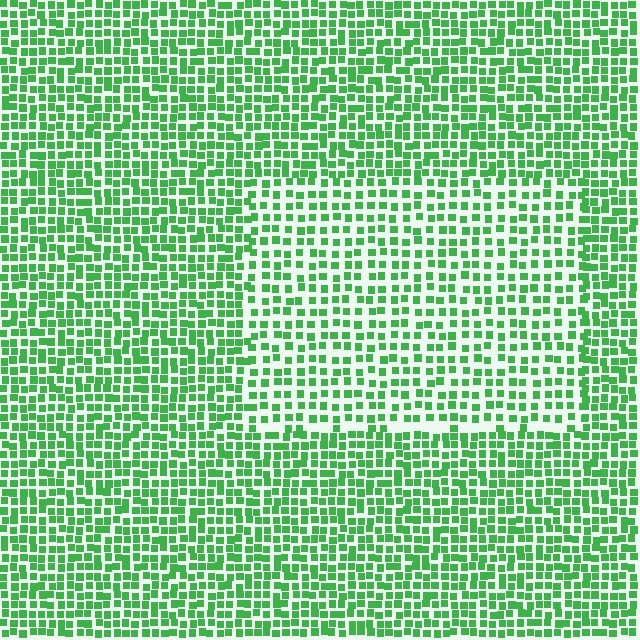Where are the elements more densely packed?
The elements are more densely packed outside the rectangle boundary.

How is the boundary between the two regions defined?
The boundary is defined by a change in element density (approximately 1.6x ratio). All elements are the same color, size, and shape.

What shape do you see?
I see a rectangle.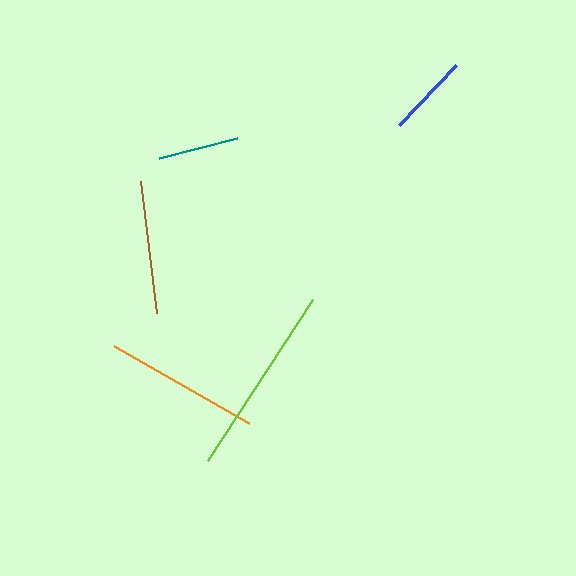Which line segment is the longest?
The lime line is the longest at approximately 192 pixels.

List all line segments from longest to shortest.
From longest to shortest: lime, orange, brown, blue, teal.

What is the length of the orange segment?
The orange segment is approximately 156 pixels long.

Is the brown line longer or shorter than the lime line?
The lime line is longer than the brown line.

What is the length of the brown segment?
The brown segment is approximately 132 pixels long.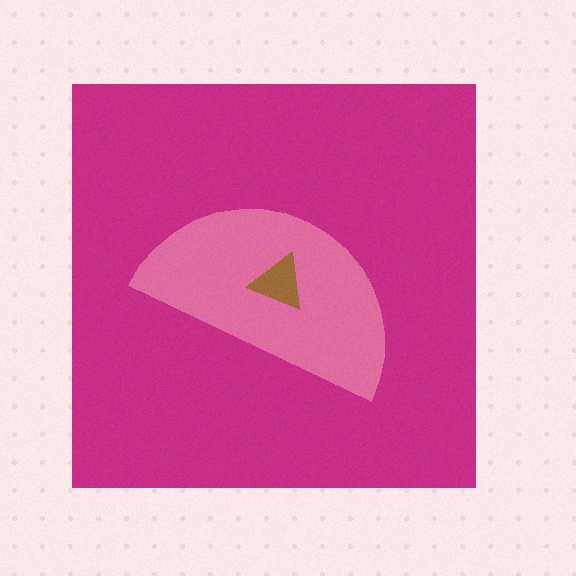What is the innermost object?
The brown triangle.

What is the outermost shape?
The magenta square.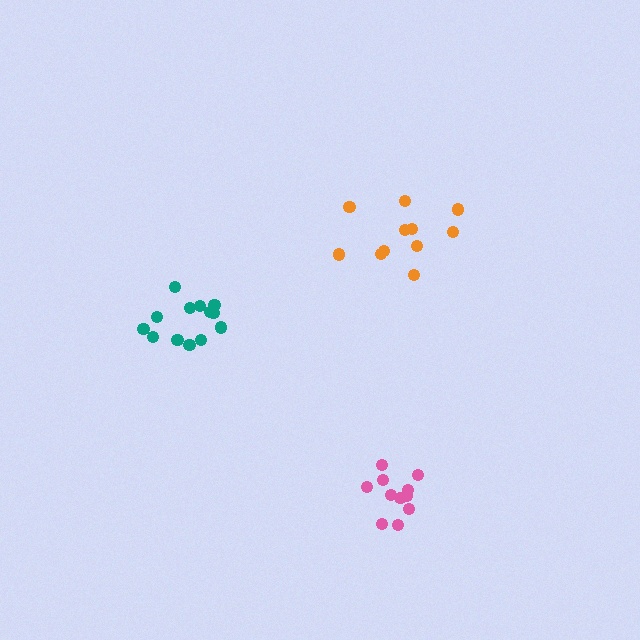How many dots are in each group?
Group 1: 13 dots, Group 2: 11 dots, Group 3: 11 dots (35 total).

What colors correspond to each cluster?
The clusters are colored: teal, pink, orange.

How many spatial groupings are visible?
There are 3 spatial groupings.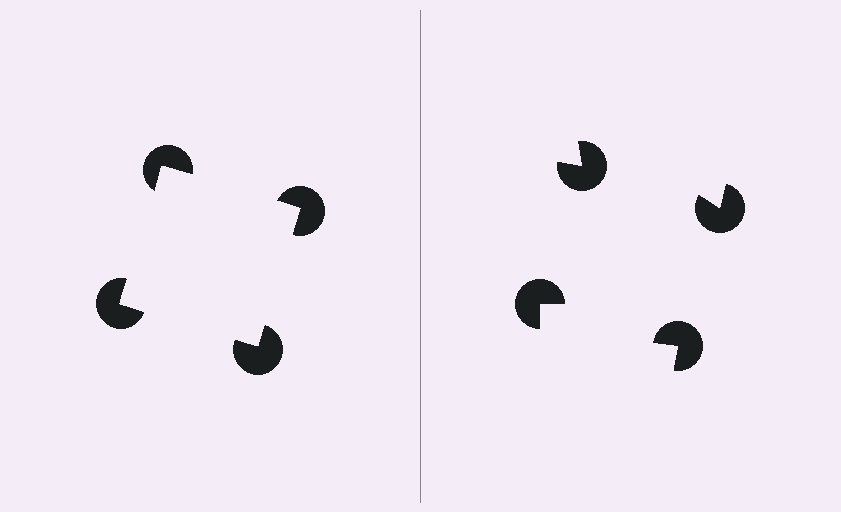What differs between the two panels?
The pac-man discs are positioned identically on both sides; only the wedge orientations differ. On the left they align to a square; on the right they are misaligned.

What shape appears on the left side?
An illusory square.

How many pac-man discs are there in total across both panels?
8 — 4 on each side.